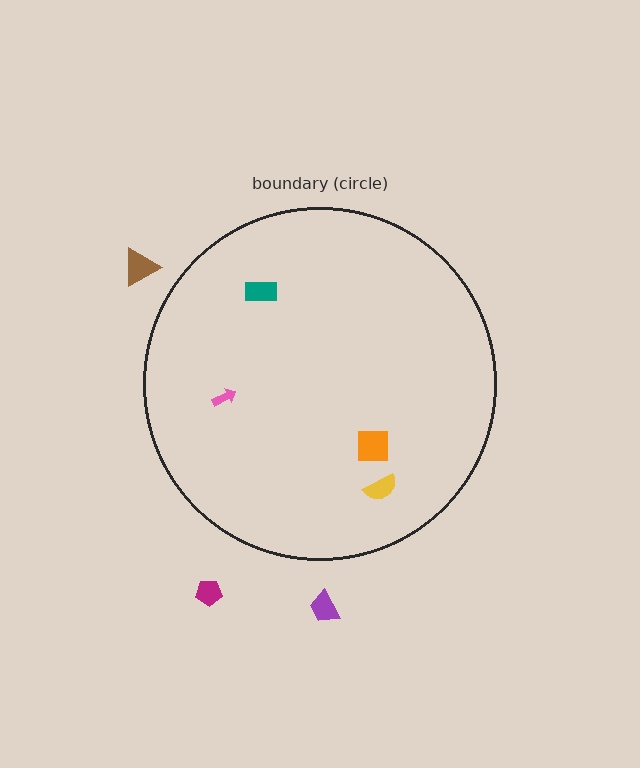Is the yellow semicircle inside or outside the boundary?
Inside.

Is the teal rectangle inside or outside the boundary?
Inside.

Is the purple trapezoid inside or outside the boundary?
Outside.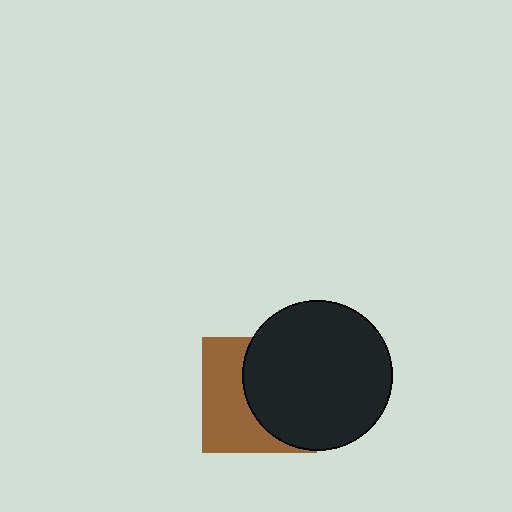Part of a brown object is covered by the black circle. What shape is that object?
It is a square.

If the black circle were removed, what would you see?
You would see the complete brown square.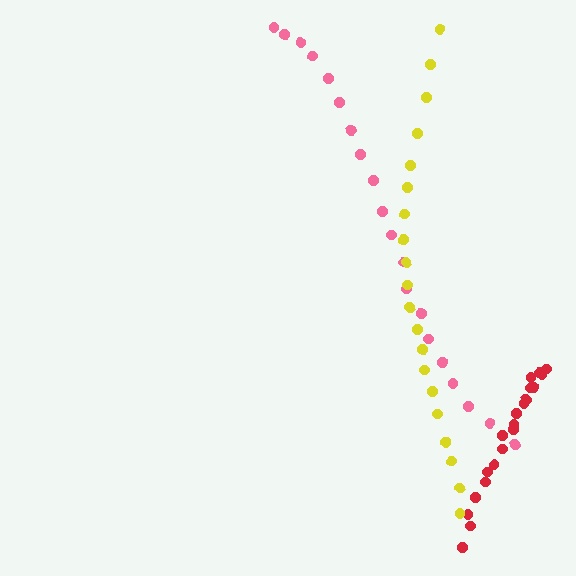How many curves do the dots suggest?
There are 3 distinct paths.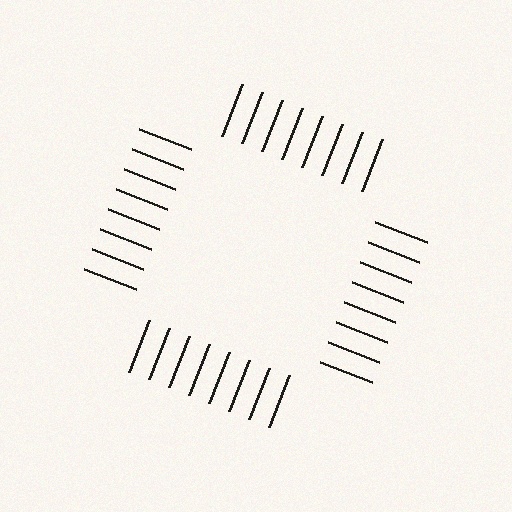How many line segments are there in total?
32 — 8 along each of the 4 edges.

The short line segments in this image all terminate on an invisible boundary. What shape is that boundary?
An illusory square — the line segments terminate on its edges but no continuous stroke is drawn.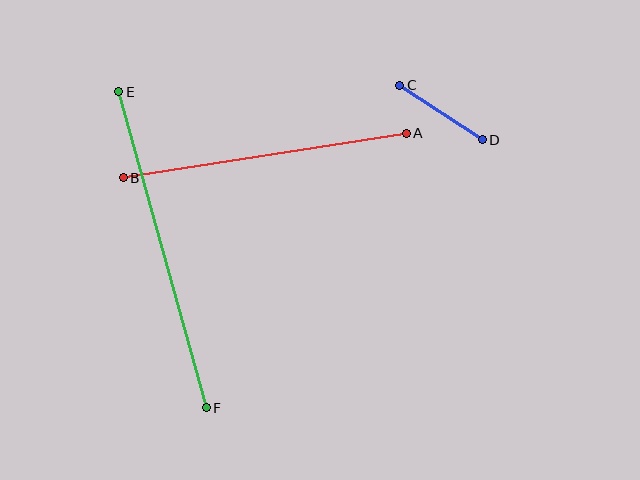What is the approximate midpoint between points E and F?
The midpoint is at approximately (163, 250) pixels.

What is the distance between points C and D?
The distance is approximately 99 pixels.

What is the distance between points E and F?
The distance is approximately 328 pixels.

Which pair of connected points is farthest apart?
Points E and F are farthest apart.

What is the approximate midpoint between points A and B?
The midpoint is at approximately (265, 156) pixels.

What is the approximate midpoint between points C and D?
The midpoint is at approximately (441, 112) pixels.